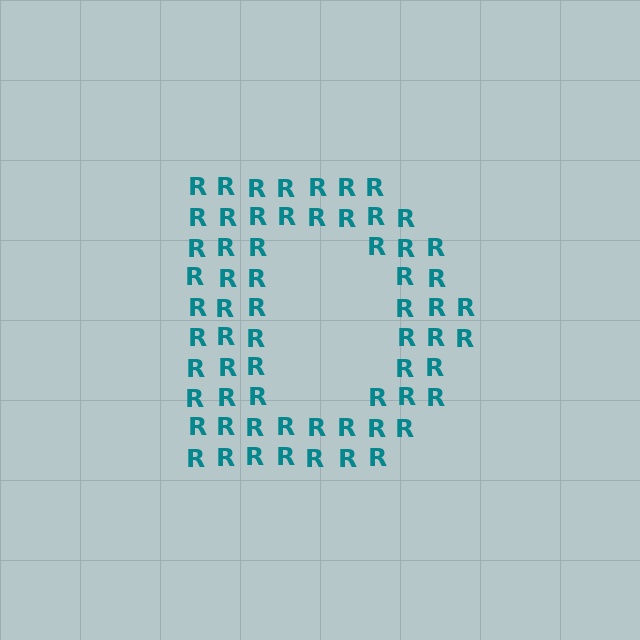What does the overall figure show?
The overall figure shows the letter D.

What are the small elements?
The small elements are letter R's.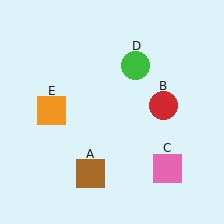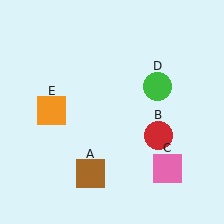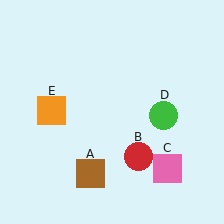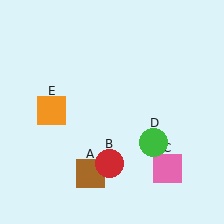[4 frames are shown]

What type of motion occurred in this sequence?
The red circle (object B), green circle (object D) rotated clockwise around the center of the scene.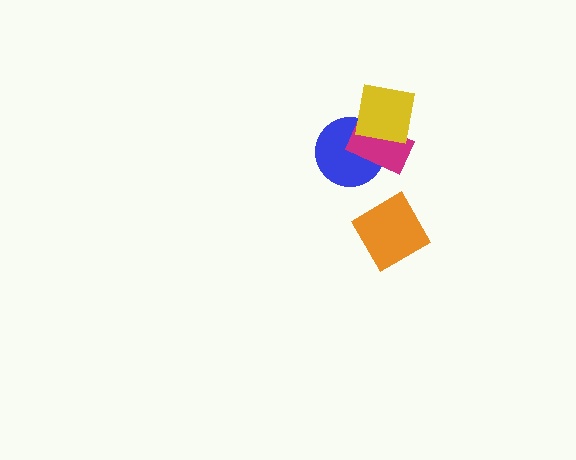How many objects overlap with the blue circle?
2 objects overlap with the blue circle.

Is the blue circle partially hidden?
Yes, it is partially covered by another shape.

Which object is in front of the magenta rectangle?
The yellow square is in front of the magenta rectangle.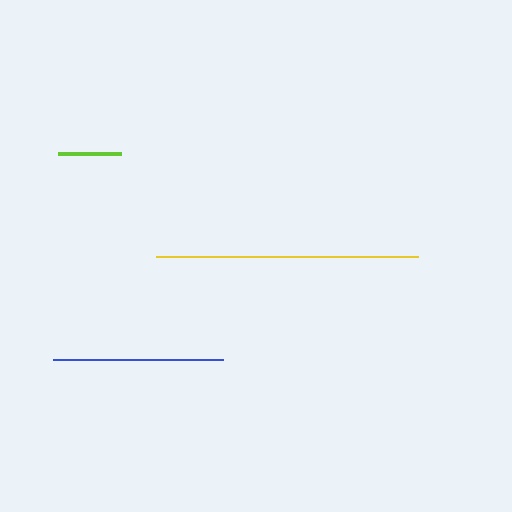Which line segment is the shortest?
The lime line is the shortest at approximately 63 pixels.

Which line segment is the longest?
The yellow line is the longest at approximately 262 pixels.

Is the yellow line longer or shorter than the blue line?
The yellow line is longer than the blue line.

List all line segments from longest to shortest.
From longest to shortest: yellow, blue, lime.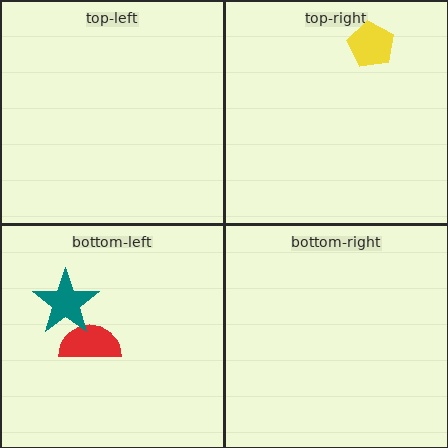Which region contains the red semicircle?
The bottom-left region.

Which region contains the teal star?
The bottom-left region.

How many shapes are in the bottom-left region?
2.